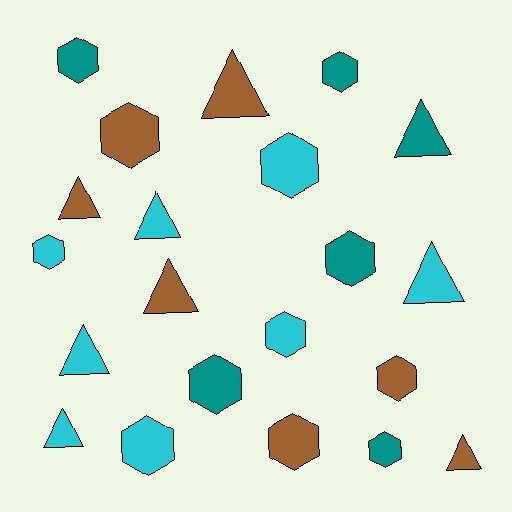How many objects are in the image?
There are 21 objects.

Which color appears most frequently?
Cyan, with 8 objects.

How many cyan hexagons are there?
There are 4 cyan hexagons.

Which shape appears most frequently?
Hexagon, with 12 objects.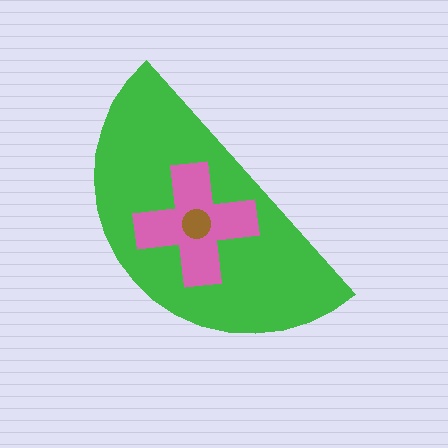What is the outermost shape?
The green semicircle.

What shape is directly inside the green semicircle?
The pink cross.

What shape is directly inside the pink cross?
The brown circle.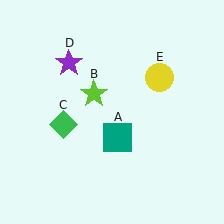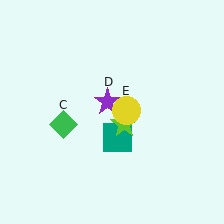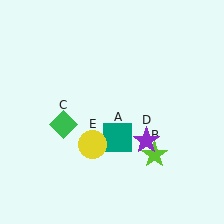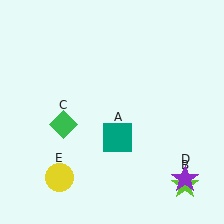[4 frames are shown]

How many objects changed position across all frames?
3 objects changed position: lime star (object B), purple star (object D), yellow circle (object E).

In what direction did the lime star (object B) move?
The lime star (object B) moved down and to the right.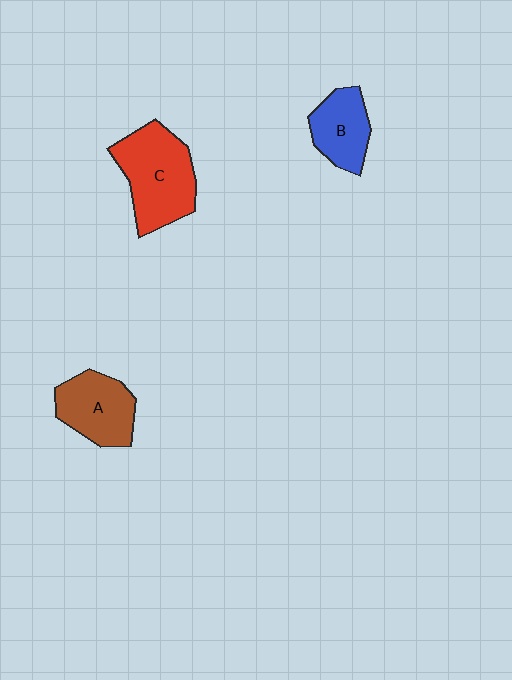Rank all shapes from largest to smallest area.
From largest to smallest: C (red), A (brown), B (blue).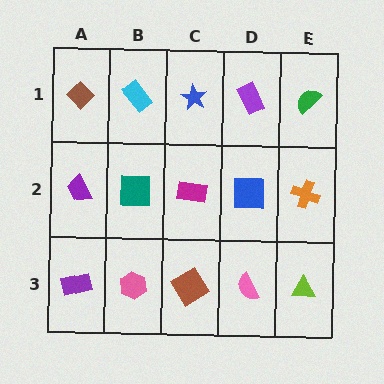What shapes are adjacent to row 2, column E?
A green semicircle (row 1, column E), a lime triangle (row 3, column E), a blue square (row 2, column D).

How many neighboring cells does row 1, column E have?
2.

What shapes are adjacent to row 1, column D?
A blue square (row 2, column D), a blue star (row 1, column C), a green semicircle (row 1, column E).